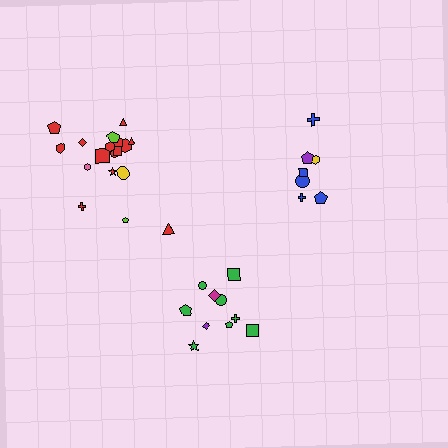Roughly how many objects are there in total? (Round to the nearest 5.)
Roughly 35 objects in total.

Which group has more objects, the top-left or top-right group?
The top-left group.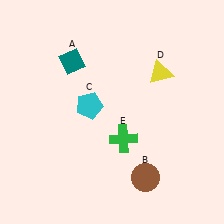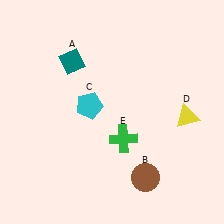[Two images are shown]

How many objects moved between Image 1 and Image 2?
1 object moved between the two images.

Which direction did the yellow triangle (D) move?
The yellow triangle (D) moved down.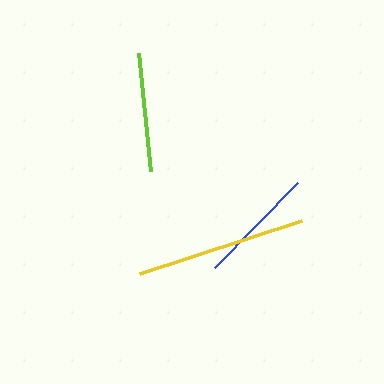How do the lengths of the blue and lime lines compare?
The blue and lime lines are approximately the same length.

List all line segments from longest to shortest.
From longest to shortest: yellow, blue, lime.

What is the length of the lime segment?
The lime segment is approximately 118 pixels long.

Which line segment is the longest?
The yellow line is the longest at approximately 170 pixels.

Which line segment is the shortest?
The lime line is the shortest at approximately 118 pixels.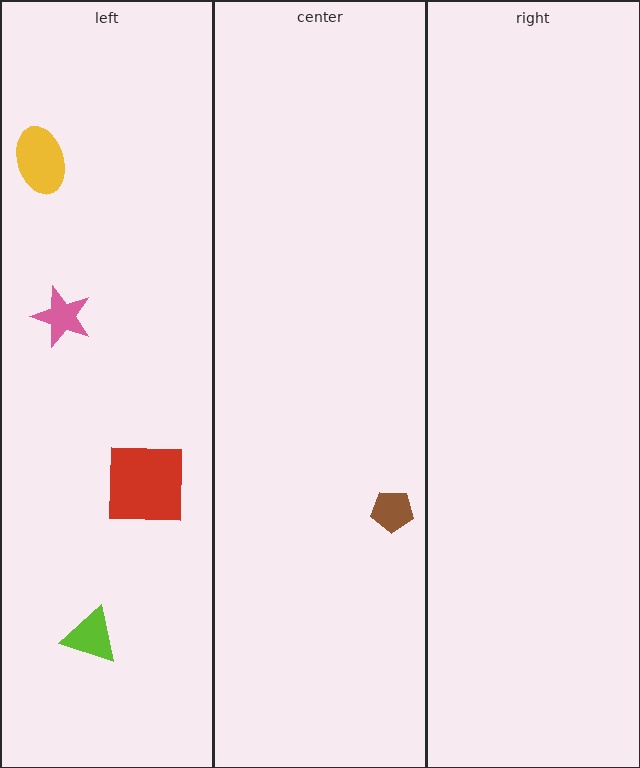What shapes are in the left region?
The lime triangle, the red square, the yellow ellipse, the pink star.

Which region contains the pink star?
The left region.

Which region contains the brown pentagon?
The center region.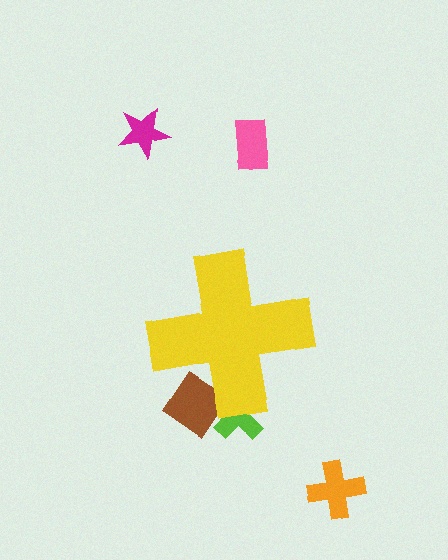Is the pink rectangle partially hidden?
No, the pink rectangle is fully visible.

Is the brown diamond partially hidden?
Yes, the brown diamond is partially hidden behind the yellow cross.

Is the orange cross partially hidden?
No, the orange cross is fully visible.